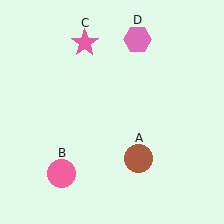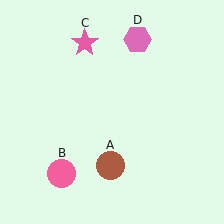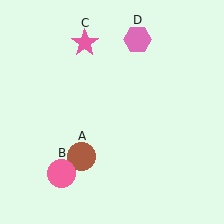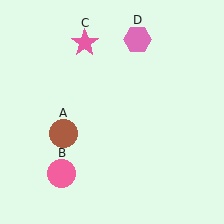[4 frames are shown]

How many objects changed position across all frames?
1 object changed position: brown circle (object A).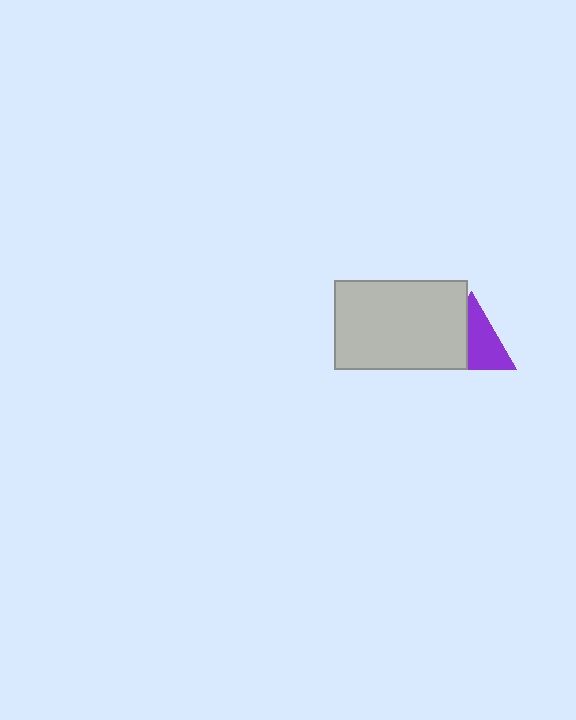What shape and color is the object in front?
The object in front is a light gray rectangle.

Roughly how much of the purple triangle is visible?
About half of it is visible (roughly 58%).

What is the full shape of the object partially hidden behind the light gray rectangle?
The partially hidden object is a purple triangle.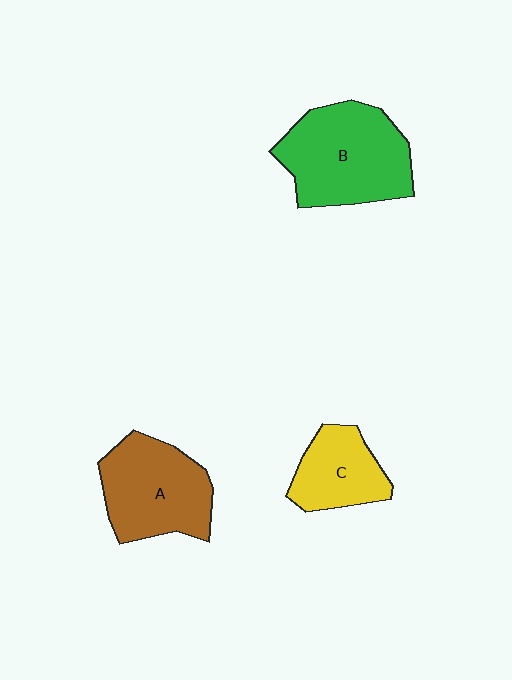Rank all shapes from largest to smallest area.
From largest to smallest: B (green), A (brown), C (yellow).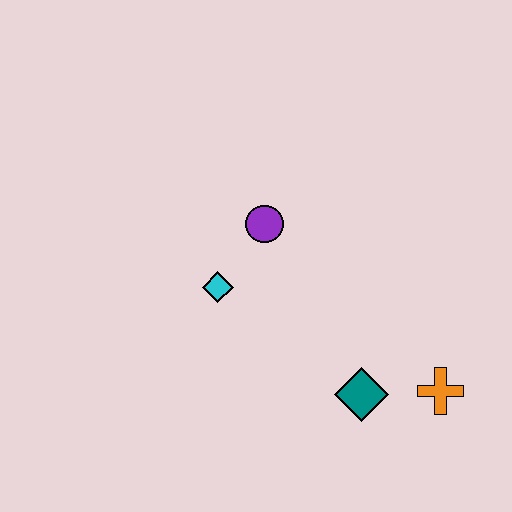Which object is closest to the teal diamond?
The orange cross is closest to the teal diamond.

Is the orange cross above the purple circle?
No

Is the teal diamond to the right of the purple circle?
Yes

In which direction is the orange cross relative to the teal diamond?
The orange cross is to the right of the teal diamond.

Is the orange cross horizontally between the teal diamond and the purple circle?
No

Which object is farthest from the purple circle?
The orange cross is farthest from the purple circle.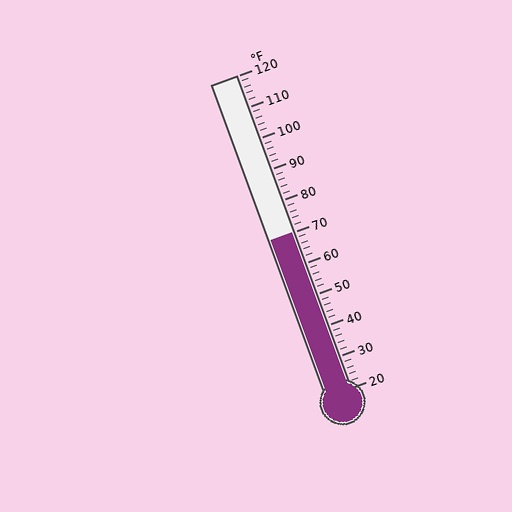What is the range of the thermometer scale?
The thermometer scale ranges from 20°F to 120°F.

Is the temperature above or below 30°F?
The temperature is above 30°F.